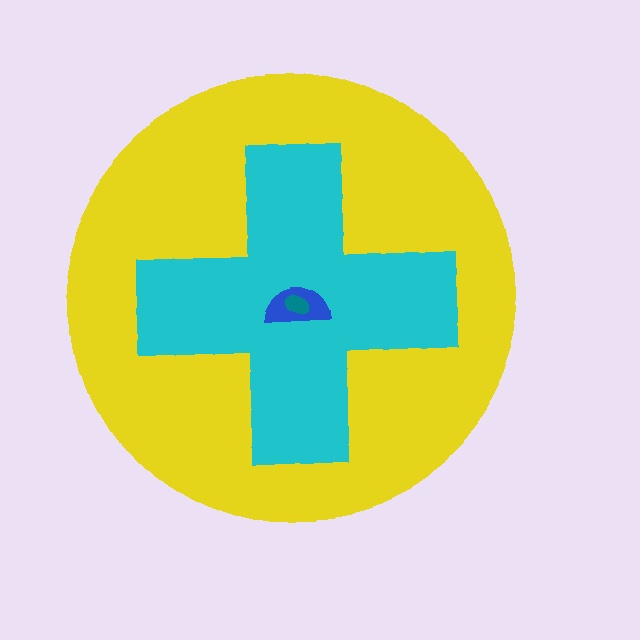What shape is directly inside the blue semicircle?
The teal ellipse.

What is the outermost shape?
The yellow circle.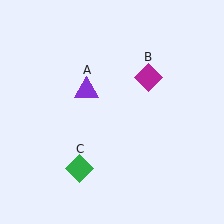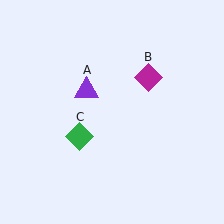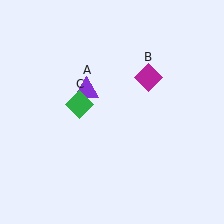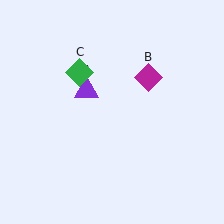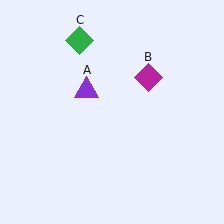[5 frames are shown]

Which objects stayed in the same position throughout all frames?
Purple triangle (object A) and magenta diamond (object B) remained stationary.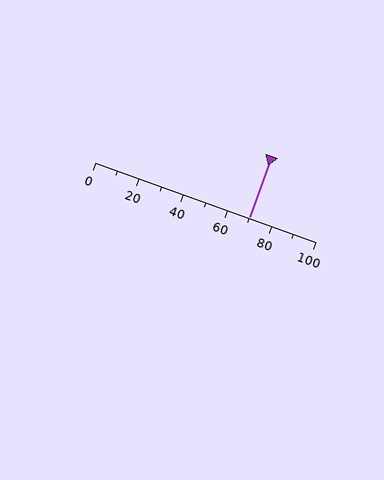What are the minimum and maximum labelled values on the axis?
The axis runs from 0 to 100.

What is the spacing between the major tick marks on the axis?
The major ticks are spaced 20 apart.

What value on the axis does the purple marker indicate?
The marker indicates approximately 70.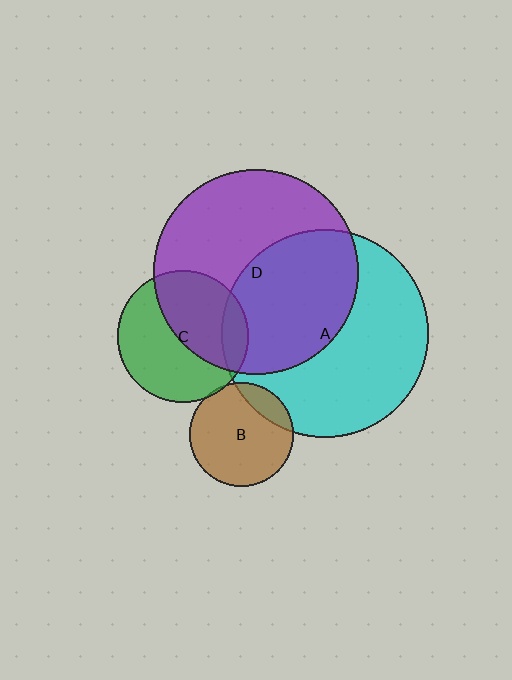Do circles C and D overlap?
Yes.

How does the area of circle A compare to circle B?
Approximately 4.0 times.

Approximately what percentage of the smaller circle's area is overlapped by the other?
Approximately 45%.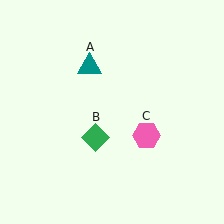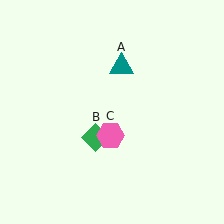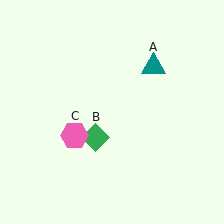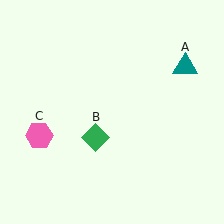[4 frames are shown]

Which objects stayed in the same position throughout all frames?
Green diamond (object B) remained stationary.